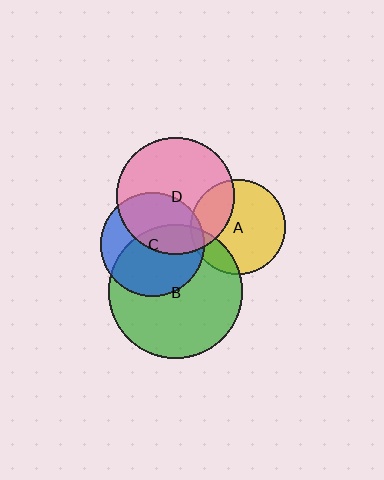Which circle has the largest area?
Circle B (green).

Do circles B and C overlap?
Yes.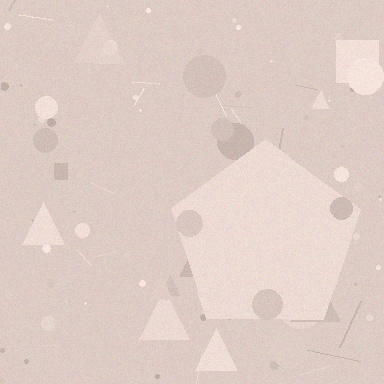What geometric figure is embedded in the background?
A pentagon is embedded in the background.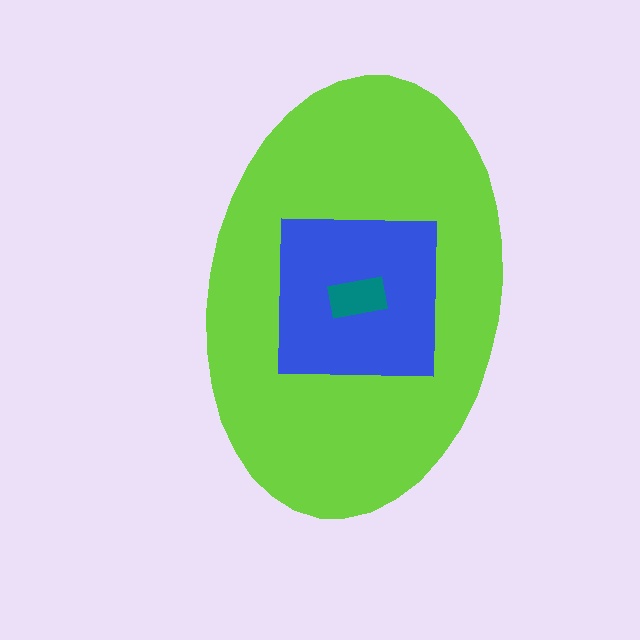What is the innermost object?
The teal rectangle.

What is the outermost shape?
The lime ellipse.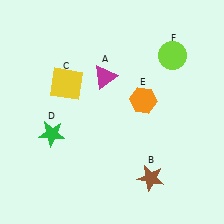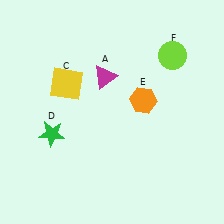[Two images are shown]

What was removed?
The brown star (B) was removed in Image 2.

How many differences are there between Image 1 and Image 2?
There is 1 difference between the two images.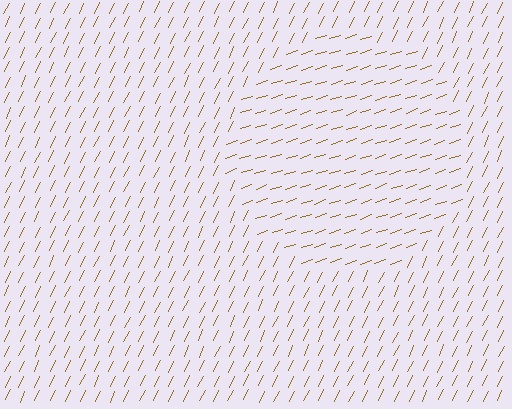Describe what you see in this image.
The image is filled with small brown line segments. A circle region in the image has lines oriented differently from the surrounding lines, creating a visible texture boundary.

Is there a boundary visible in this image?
Yes, there is a texture boundary formed by a change in line orientation.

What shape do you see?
I see a circle.